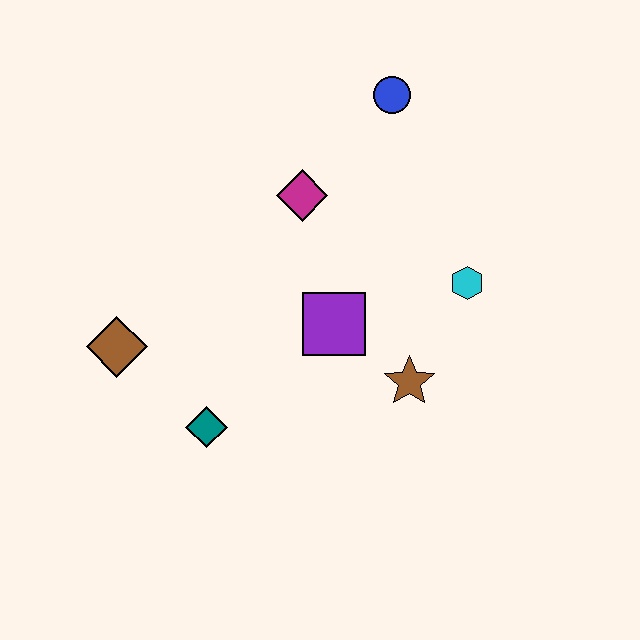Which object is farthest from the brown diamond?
The blue circle is farthest from the brown diamond.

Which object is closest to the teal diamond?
The brown diamond is closest to the teal diamond.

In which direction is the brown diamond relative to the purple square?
The brown diamond is to the left of the purple square.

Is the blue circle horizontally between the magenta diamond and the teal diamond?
No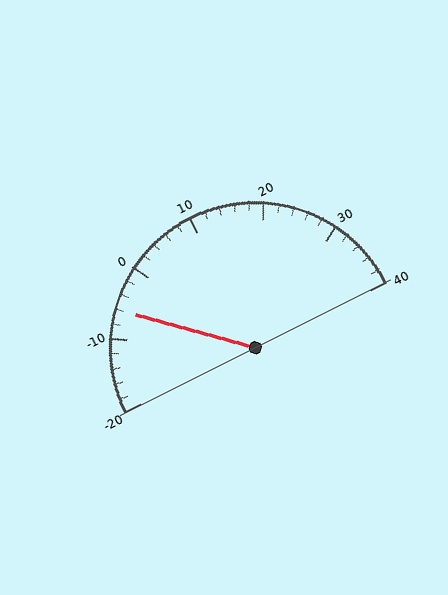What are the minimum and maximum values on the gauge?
The gauge ranges from -20 to 40.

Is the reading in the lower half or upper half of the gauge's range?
The reading is in the lower half of the range (-20 to 40).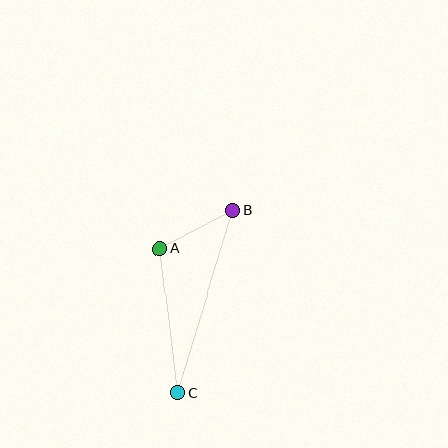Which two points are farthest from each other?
Points B and C are farthest from each other.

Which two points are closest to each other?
Points A and B are closest to each other.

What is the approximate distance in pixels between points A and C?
The distance between A and C is approximately 146 pixels.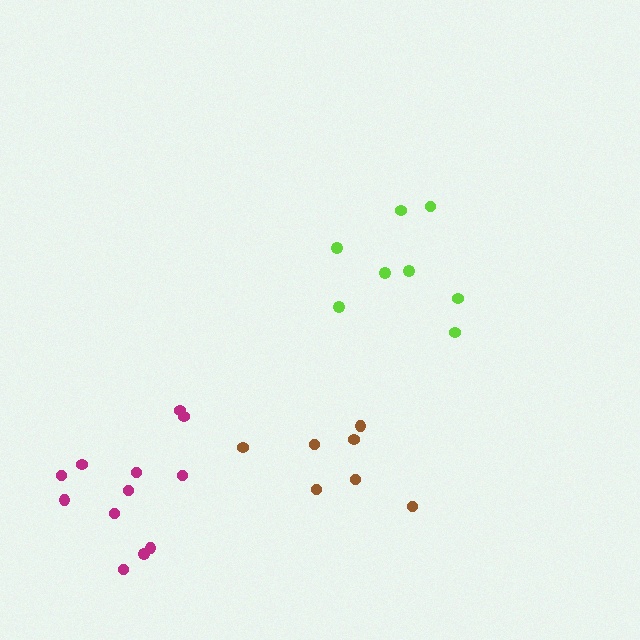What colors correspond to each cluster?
The clusters are colored: lime, brown, magenta.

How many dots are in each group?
Group 1: 8 dots, Group 2: 7 dots, Group 3: 12 dots (27 total).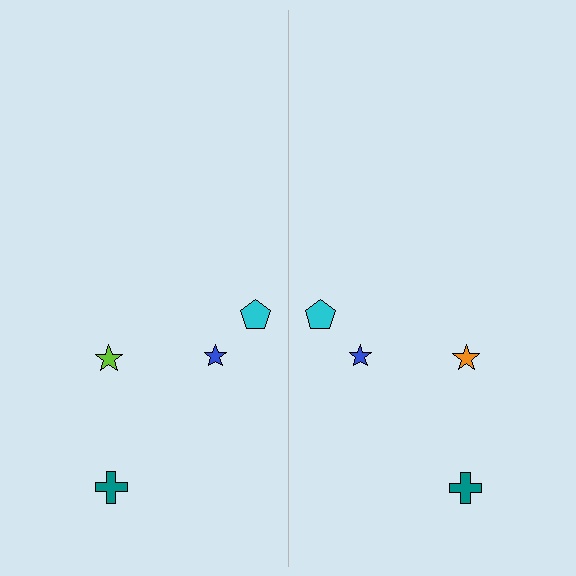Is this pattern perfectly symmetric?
No, the pattern is not perfectly symmetric. The orange star on the right side breaks the symmetry — its mirror counterpart is lime.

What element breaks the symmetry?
The orange star on the right side breaks the symmetry — its mirror counterpart is lime.